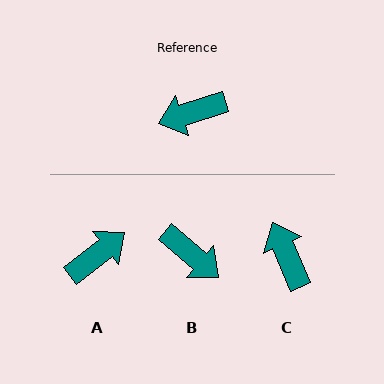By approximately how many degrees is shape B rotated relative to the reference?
Approximately 122 degrees counter-clockwise.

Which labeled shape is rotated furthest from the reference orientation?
A, about 160 degrees away.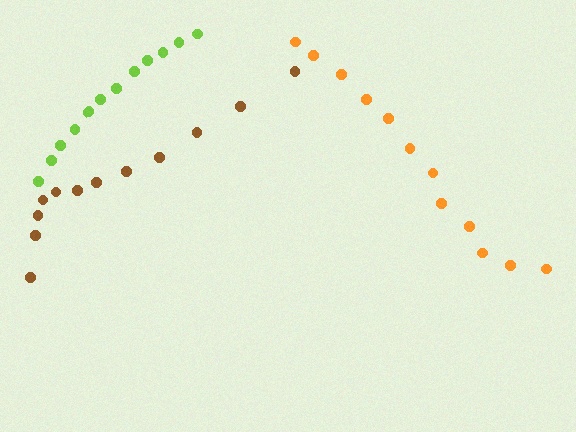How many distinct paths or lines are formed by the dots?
There are 3 distinct paths.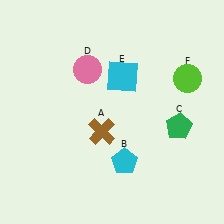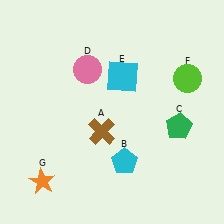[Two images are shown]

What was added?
An orange star (G) was added in Image 2.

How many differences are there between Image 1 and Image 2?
There is 1 difference between the two images.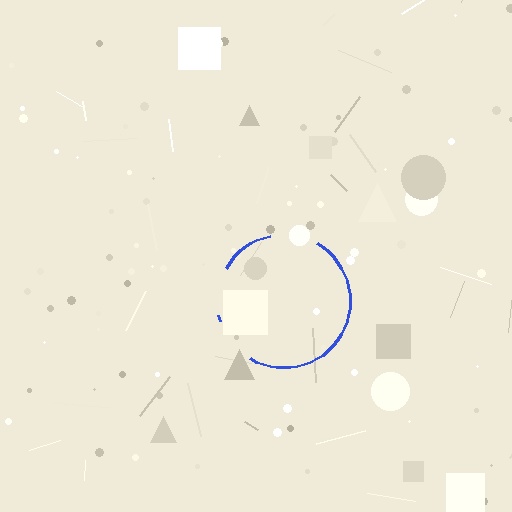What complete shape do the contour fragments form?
The contour fragments form a circle.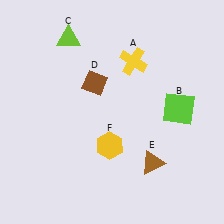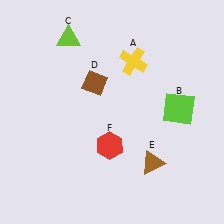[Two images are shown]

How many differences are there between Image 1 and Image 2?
There is 1 difference between the two images.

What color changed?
The hexagon (F) changed from yellow in Image 1 to red in Image 2.